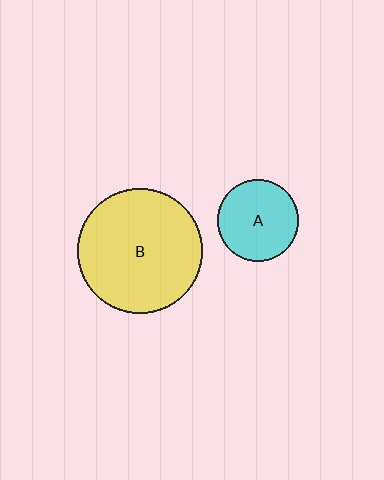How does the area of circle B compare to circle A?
Approximately 2.3 times.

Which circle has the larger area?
Circle B (yellow).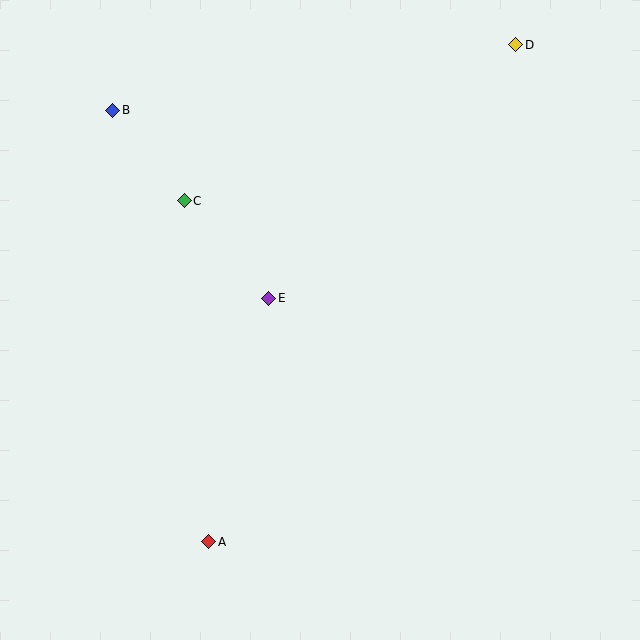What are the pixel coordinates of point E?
Point E is at (269, 298).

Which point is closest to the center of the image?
Point E at (269, 298) is closest to the center.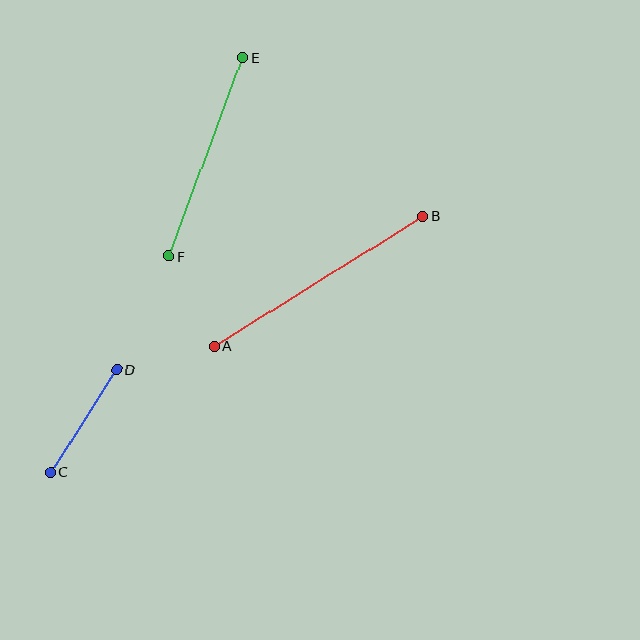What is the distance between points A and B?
The distance is approximately 246 pixels.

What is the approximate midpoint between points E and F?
The midpoint is at approximately (205, 157) pixels.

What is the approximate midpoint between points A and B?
The midpoint is at approximately (318, 281) pixels.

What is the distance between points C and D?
The distance is approximately 122 pixels.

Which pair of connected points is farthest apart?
Points A and B are farthest apart.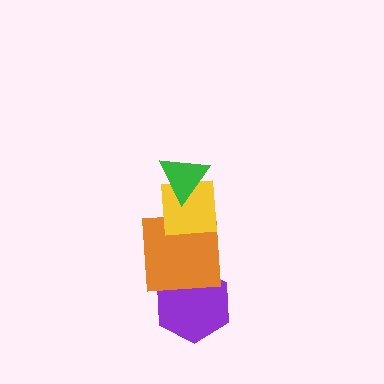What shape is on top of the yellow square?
The green triangle is on top of the yellow square.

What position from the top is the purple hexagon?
The purple hexagon is 4th from the top.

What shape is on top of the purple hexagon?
The orange square is on top of the purple hexagon.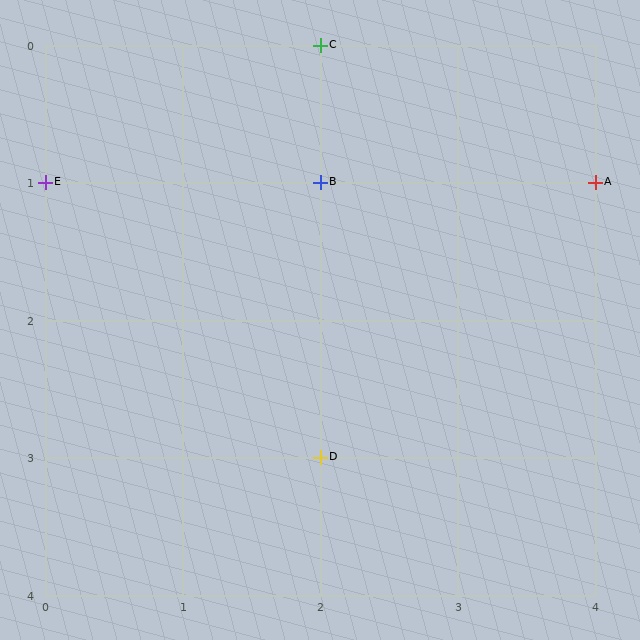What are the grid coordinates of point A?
Point A is at grid coordinates (4, 1).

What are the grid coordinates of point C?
Point C is at grid coordinates (2, 0).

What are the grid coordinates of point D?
Point D is at grid coordinates (2, 3).